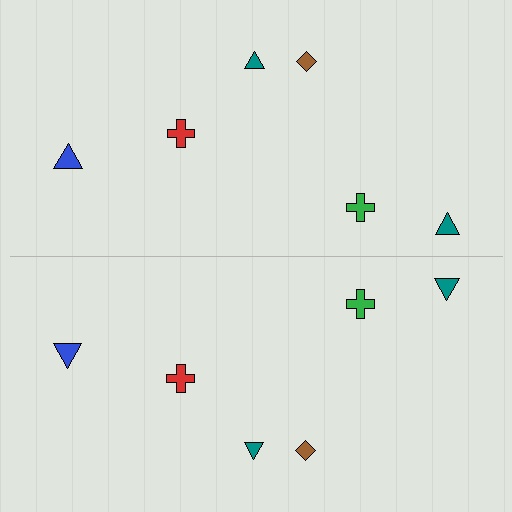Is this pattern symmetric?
Yes, this pattern has bilateral (reflection) symmetry.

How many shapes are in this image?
There are 12 shapes in this image.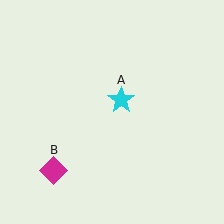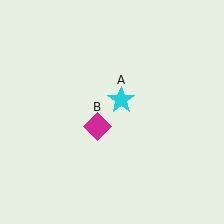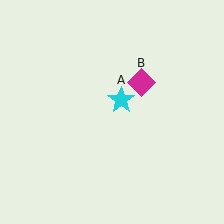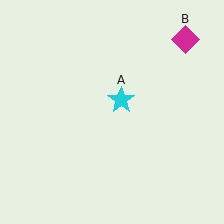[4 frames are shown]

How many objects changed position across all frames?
1 object changed position: magenta diamond (object B).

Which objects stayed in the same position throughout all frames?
Cyan star (object A) remained stationary.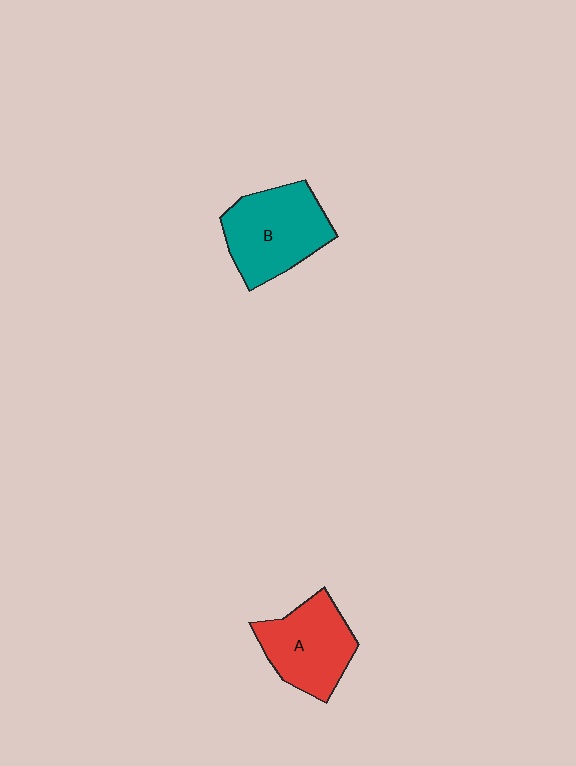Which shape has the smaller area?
Shape A (red).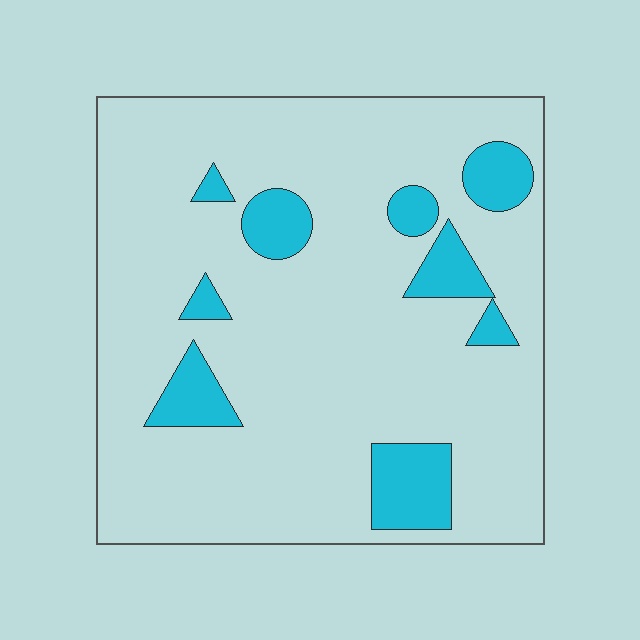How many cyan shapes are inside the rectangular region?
9.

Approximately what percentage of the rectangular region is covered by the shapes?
Approximately 15%.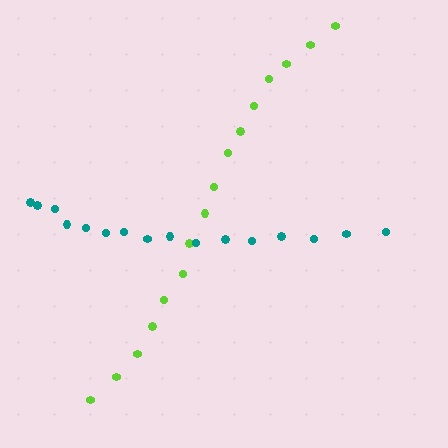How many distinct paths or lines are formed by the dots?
There are 2 distinct paths.